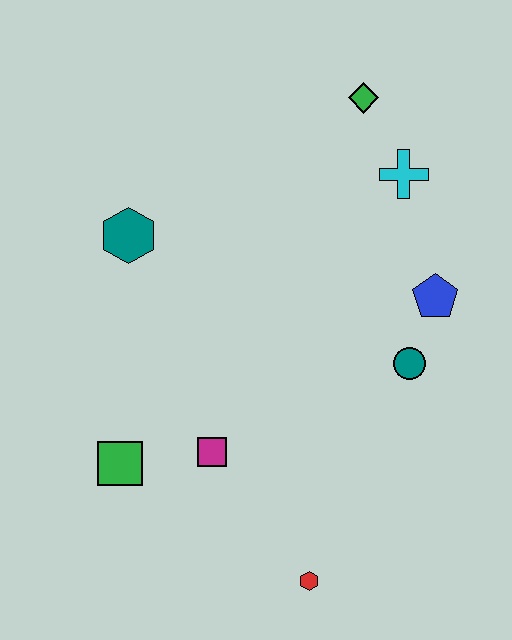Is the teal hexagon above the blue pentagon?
Yes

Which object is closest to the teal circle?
The blue pentagon is closest to the teal circle.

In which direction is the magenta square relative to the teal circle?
The magenta square is to the left of the teal circle.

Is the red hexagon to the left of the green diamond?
Yes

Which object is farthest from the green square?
The green diamond is farthest from the green square.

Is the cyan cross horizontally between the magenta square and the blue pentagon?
Yes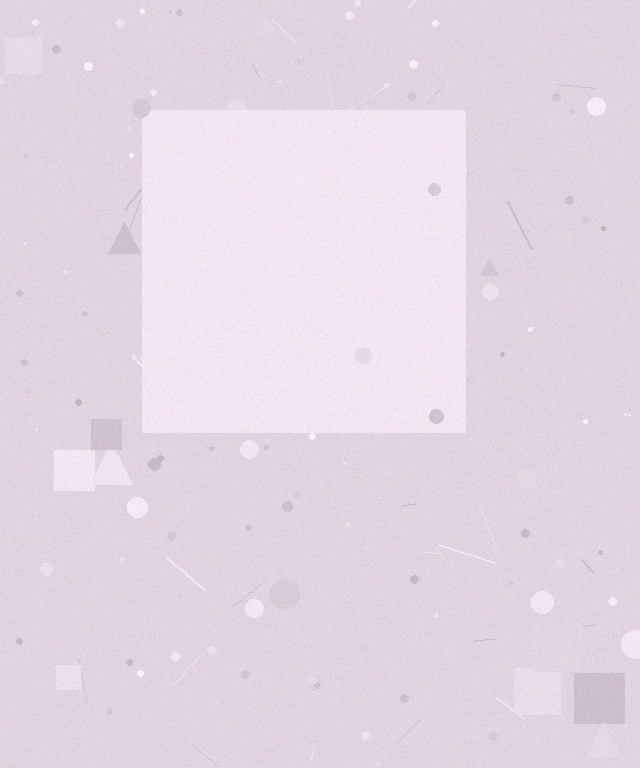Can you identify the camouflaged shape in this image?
The camouflaged shape is a square.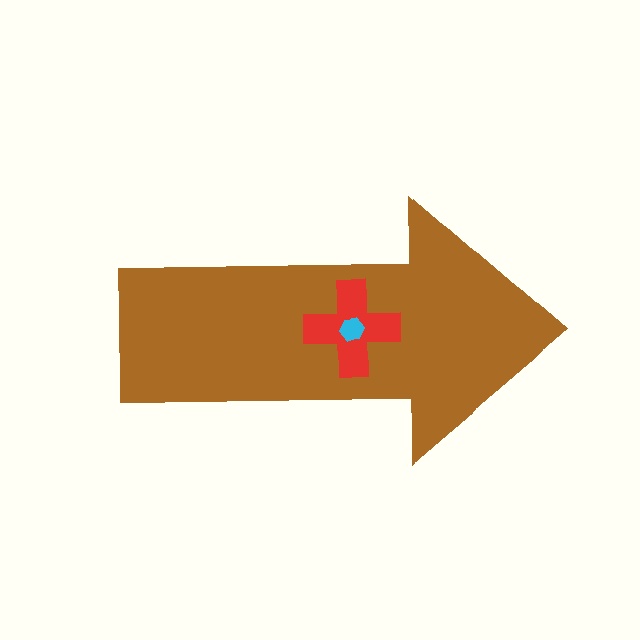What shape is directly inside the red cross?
The cyan hexagon.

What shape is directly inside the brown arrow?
The red cross.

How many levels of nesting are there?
3.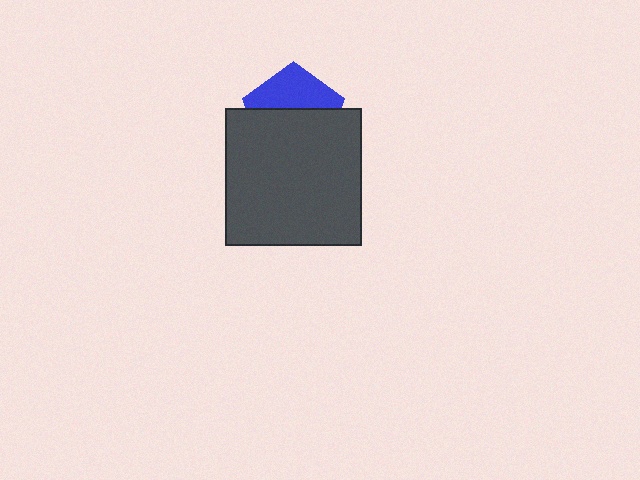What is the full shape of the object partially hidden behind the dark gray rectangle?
The partially hidden object is a blue pentagon.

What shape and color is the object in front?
The object in front is a dark gray rectangle.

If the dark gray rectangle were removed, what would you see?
You would see the complete blue pentagon.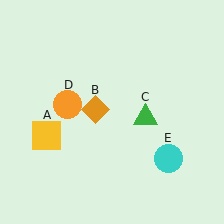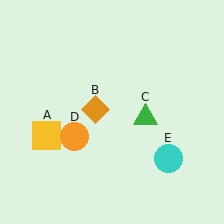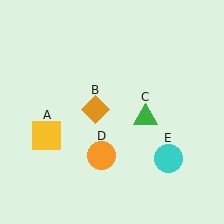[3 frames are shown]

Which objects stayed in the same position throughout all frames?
Yellow square (object A) and orange diamond (object B) and green triangle (object C) and cyan circle (object E) remained stationary.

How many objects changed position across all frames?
1 object changed position: orange circle (object D).